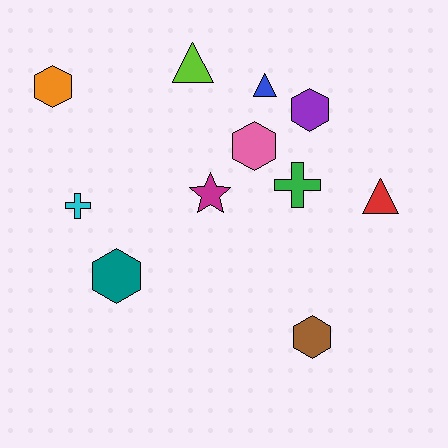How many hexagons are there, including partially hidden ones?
There are 5 hexagons.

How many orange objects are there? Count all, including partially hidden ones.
There is 1 orange object.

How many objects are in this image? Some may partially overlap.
There are 11 objects.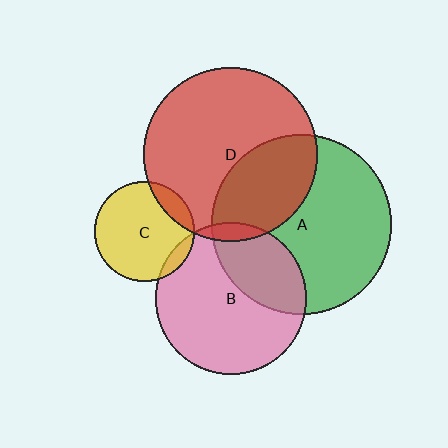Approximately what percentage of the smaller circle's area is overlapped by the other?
Approximately 5%.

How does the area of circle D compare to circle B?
Approximately 1.3 times.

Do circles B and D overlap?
Yes.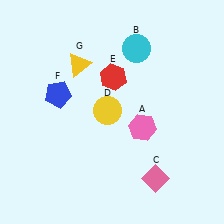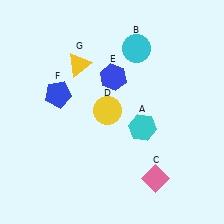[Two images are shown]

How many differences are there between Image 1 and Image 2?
There are 2 differences between the two images.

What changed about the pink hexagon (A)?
In Image 1, A is pink. In Image 2, it changed to cyan.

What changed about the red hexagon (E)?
In Image 1, E is red. In Image 2, it changed to blue.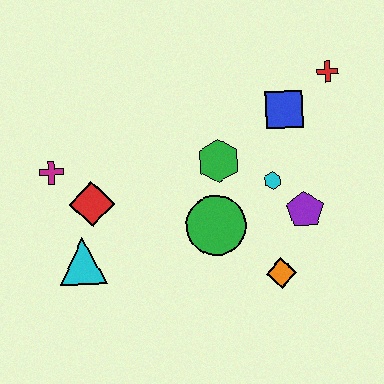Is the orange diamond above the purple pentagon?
No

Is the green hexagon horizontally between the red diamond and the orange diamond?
Yes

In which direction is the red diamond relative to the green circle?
The red diamond is to the left of the green circle.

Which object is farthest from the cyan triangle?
The red cross is farthest from the cyan triangle.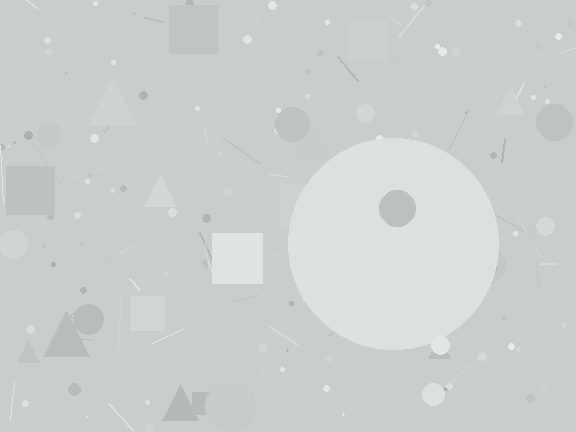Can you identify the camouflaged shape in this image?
The camouflaged shape is a circle.